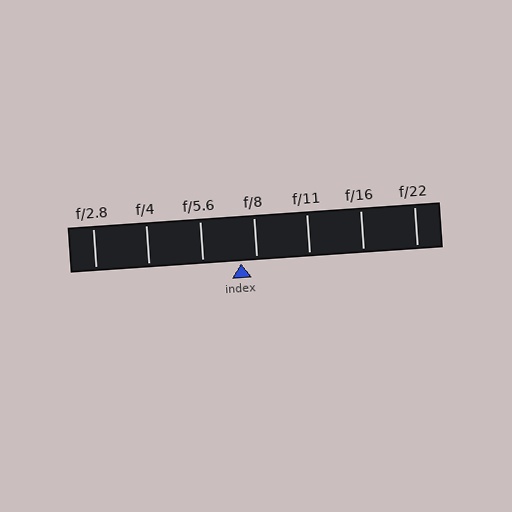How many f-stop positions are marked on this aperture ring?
There are 7 f-stop positions marked.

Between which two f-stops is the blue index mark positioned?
The index mark is between f/5.6 and f/8.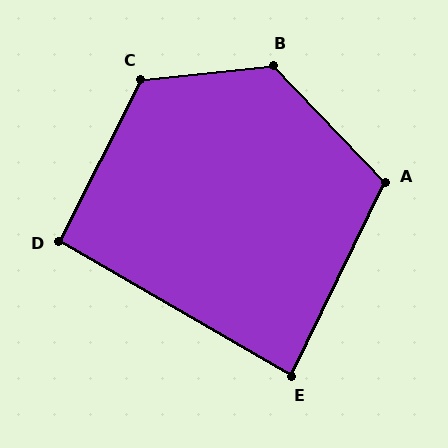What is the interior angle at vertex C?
Approximately 123 degrees (obtuse).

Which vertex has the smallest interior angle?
E, at approximately 86 degrees.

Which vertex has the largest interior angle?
B, at approximately 127 degrees.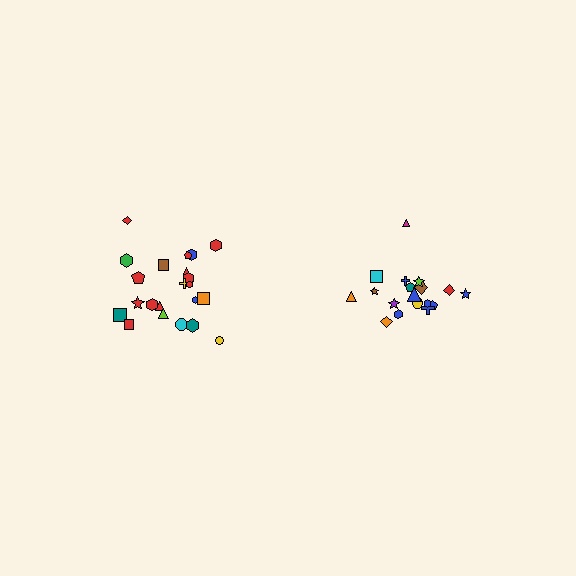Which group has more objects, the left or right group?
The left group.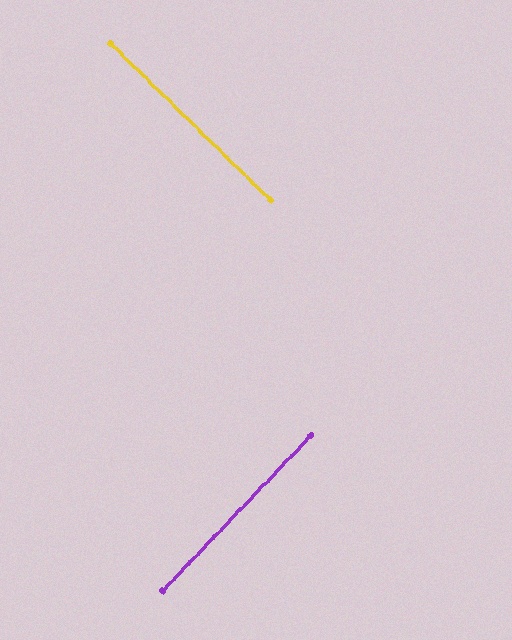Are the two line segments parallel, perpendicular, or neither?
Perpendicular — they meet at approximately 89°.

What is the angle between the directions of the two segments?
Approximately 89 degrees.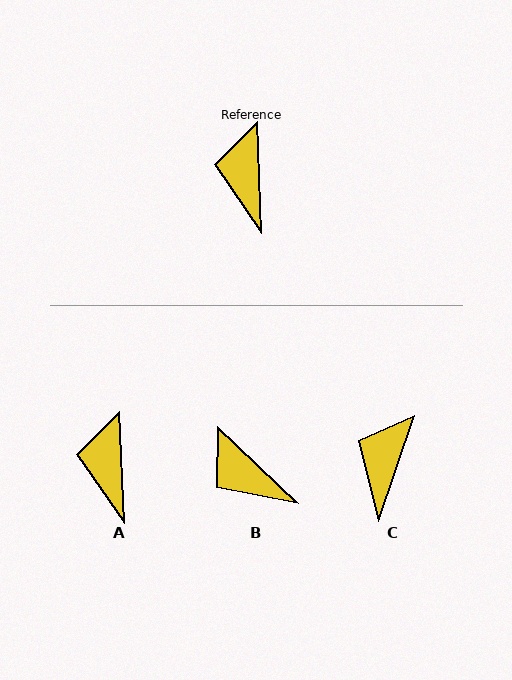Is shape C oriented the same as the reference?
No, it is off by about 21 degrees.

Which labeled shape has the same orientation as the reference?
A.